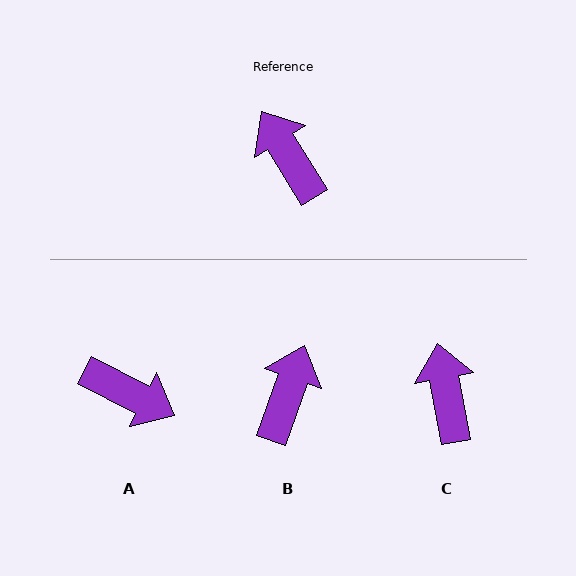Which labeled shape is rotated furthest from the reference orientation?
A, about 149 degrees away.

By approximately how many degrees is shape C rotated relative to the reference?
Approximately 21 degrees clockwise.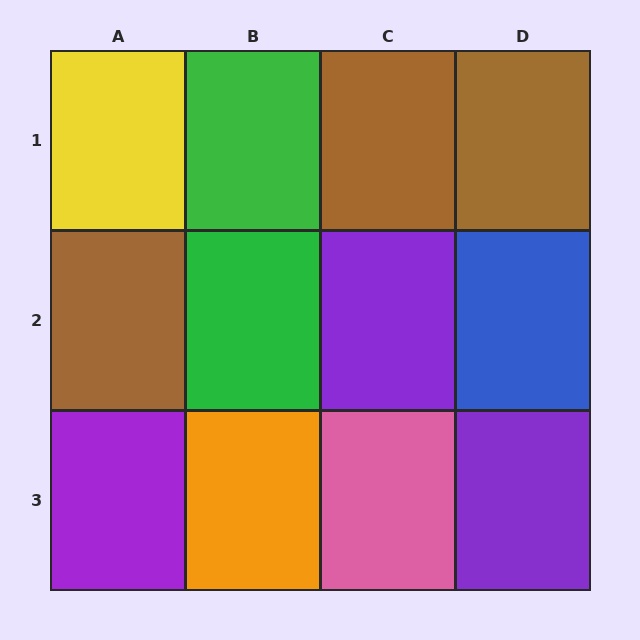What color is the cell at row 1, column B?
Green.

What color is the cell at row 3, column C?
Pink.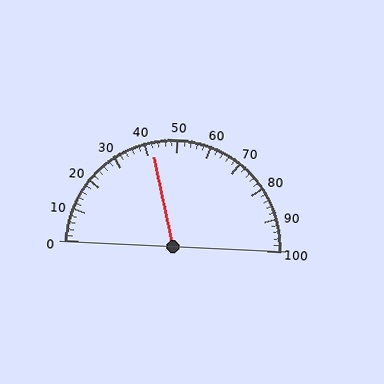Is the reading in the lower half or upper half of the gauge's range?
The reading is in the lower half of the range (0 to 100).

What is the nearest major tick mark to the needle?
The nearest major tick mark is 40.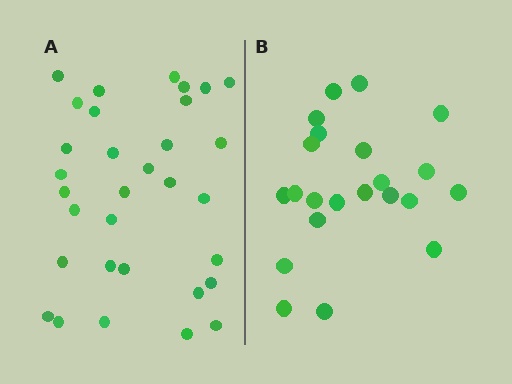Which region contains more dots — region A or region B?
Region A (the left region) has more dots.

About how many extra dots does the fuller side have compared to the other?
Region A has roughly 10 or so more dots than region B.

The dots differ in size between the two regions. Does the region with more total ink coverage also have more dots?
No. Region B has more total ink coverage because its dots are larger, but region A actually contains more individual dots. Total area can be misleading — the number of items is what matters here.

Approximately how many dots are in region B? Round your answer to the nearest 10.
About 20 dots. (The exact count is 22, which rounds to 20.)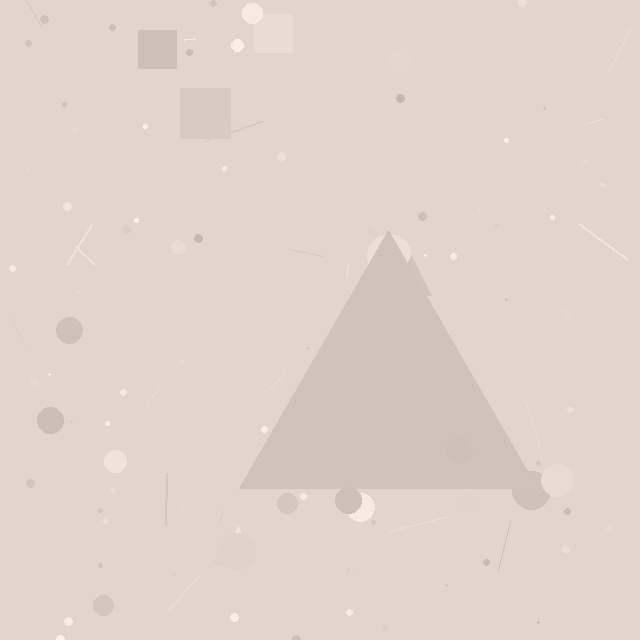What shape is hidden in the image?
A triangle is hidden in the image.